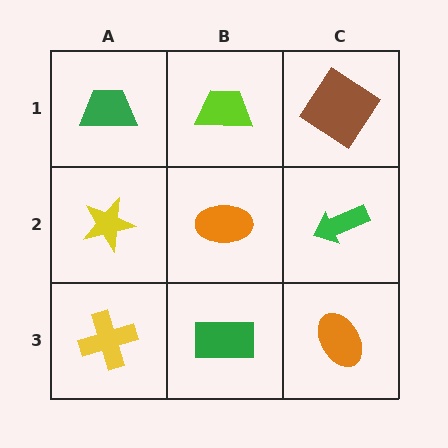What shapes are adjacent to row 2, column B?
A lime trapezoid (row 1, column B), a green rectangle (row 3, column B), a yellow star (row 2, column A), a green arrow (row 2, column C).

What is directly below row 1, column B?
An orange ellipse.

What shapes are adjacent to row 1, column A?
A yellow star (row 2, column A), a lime trapezoid (row 1, column B).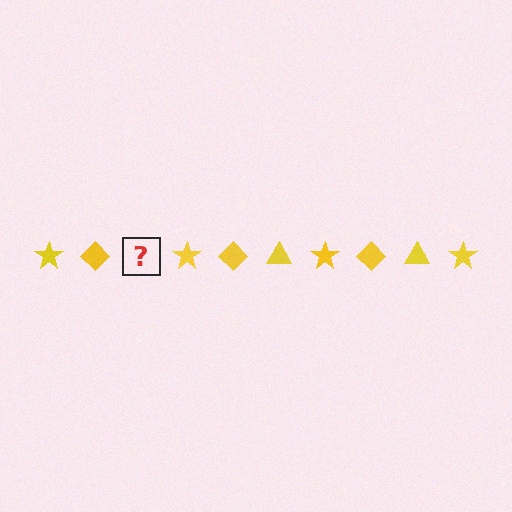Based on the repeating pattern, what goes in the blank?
The blank should be a yellow triangle.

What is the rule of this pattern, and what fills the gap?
The rule is that the pattern cycles through star, diamond, triangle shapes in yellow. The gap should be filled with a yellow triangle.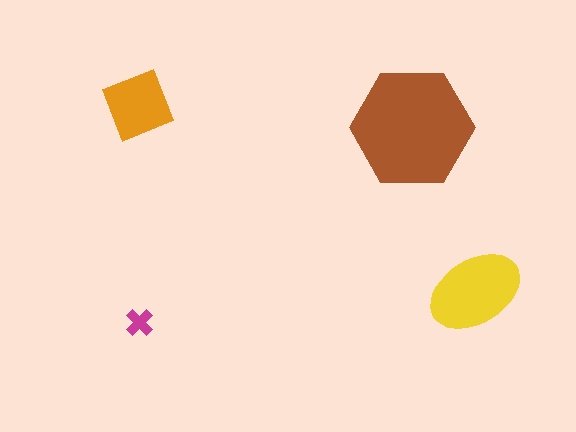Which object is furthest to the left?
The orange square is leftmost.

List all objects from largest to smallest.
The brown hexagon, the yellow ellipse, the orange square, the magenta cross.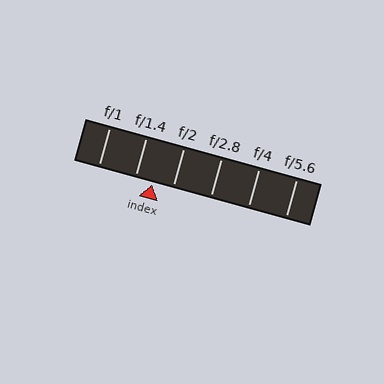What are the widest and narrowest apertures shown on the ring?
The widest aperture shown is f/1 and the narrowest is f/5.6.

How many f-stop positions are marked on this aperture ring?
There are 6 f-stop positions marked.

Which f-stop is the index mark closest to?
The index mark is closest to f/1.4.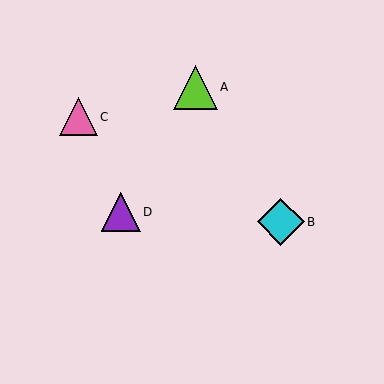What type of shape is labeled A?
Shape A is a lime triangle.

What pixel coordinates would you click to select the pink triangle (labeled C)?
Click at (78, 117) to select the pink triangle C.